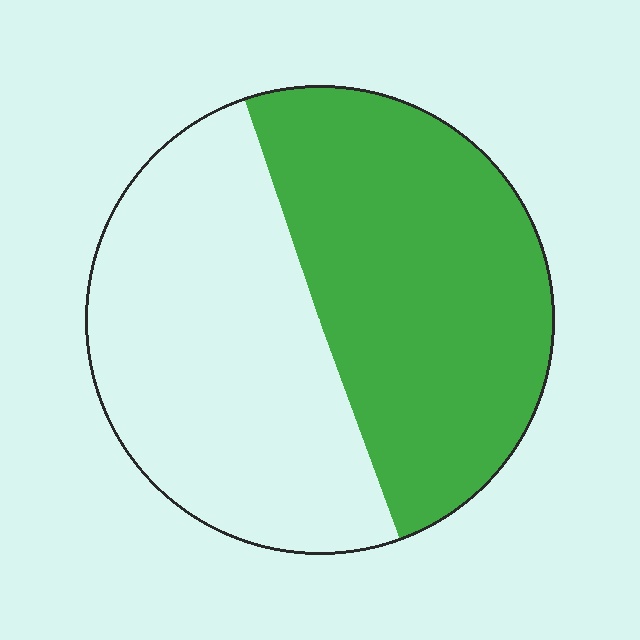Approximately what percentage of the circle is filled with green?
Approximately 50%.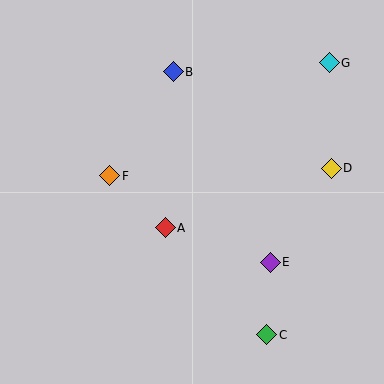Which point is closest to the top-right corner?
Point G is closest to the top-right corner.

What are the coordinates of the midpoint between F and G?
The midpoint between F and G is at (219, 119).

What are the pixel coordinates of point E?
Point E is at (270, 262).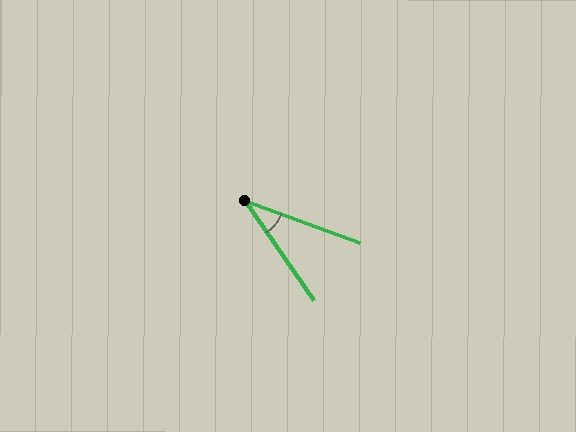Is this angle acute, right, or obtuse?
It is acute.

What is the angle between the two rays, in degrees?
Approximately 36 degrees.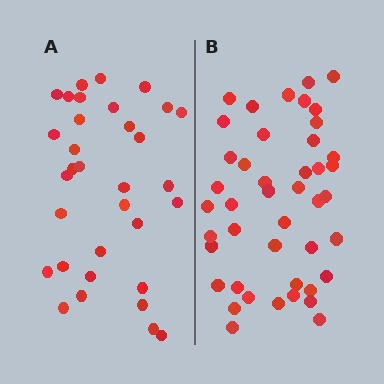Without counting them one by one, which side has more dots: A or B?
Region B (the right region) has more dots.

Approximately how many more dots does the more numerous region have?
Region B has roughly 12 or so more dots than region A.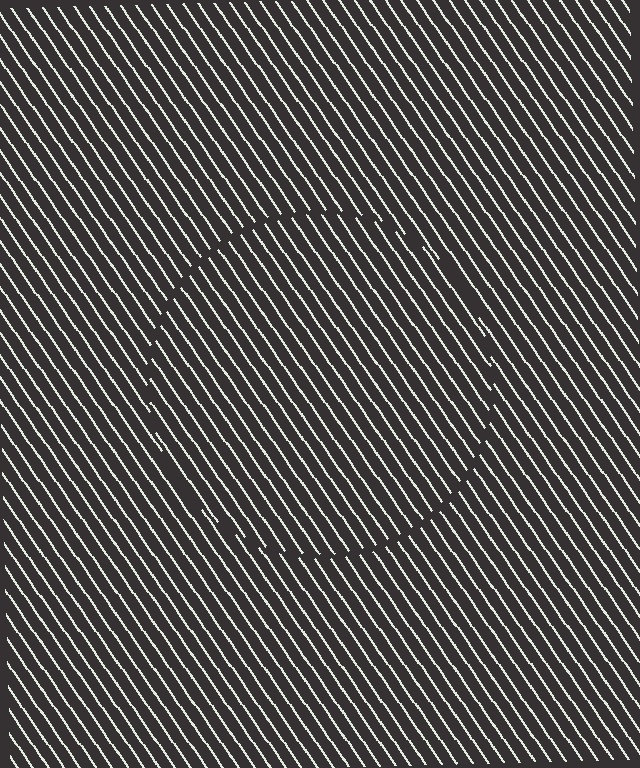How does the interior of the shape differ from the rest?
The interior of the shape contains the same grating, shifted by half a period — the contour is defined by the phase discontinuity where line-ends from the inner and outer gratings abut.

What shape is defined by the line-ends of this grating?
An illusory circle. The interior of the shape contains the same grating, shifted by half a period — the contour is defined by the phase discontinuity where line-ends from the inner and outer gratings abut.